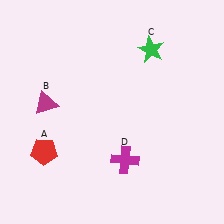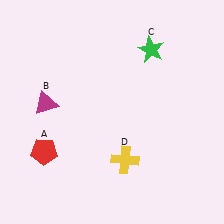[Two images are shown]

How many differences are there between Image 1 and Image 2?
There is 1 difference between the two images.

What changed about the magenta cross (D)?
In Image 1, D is magenta. In Image 2, it changed to yellow.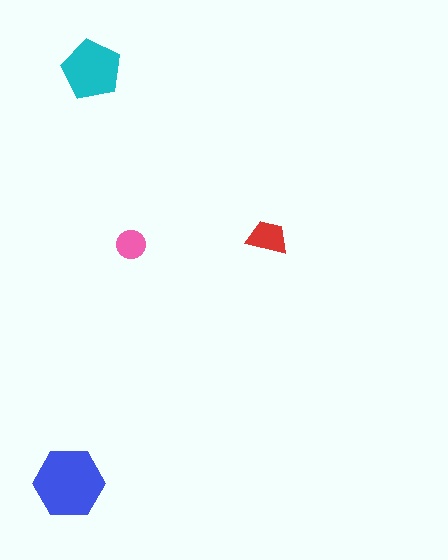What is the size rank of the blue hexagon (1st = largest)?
1st.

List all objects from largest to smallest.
The blue hexagon, the cyan pentagon, the red trapezoid, the pink circle.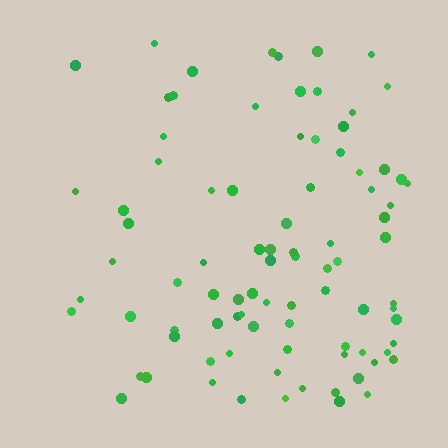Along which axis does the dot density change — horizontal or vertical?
Horizontal.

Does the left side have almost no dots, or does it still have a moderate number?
Still a moderate number, just noticeably fewer than the right.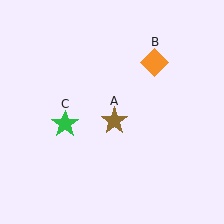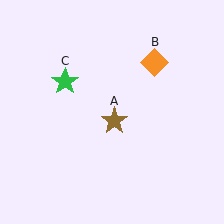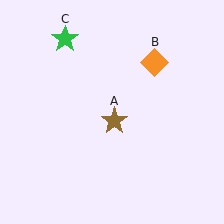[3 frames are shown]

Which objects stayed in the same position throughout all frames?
Brown star (object A) and orange diamond (object B) remained stationary.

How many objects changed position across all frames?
1 object changed position: green star (object C).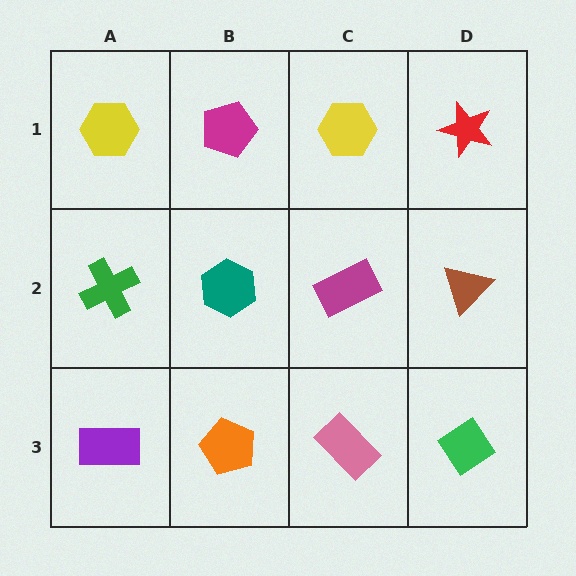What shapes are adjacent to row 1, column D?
A brown triangle (row 2, column D), a yellow hexagon (row 1, column C).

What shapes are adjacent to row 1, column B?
A teal hexagon (row 2, column B), a yellow hexagon (row 1, column A), a yellow hexagon (row 1, column C).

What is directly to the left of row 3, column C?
An orange pentagon.